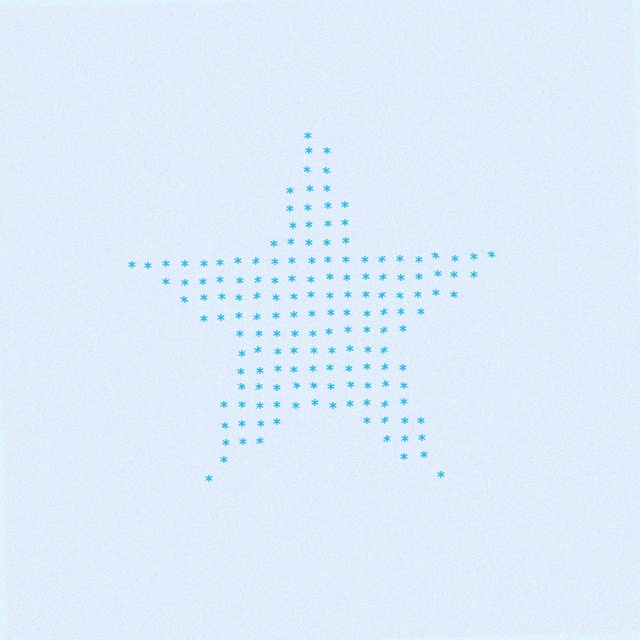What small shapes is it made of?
It is made of small asterisks.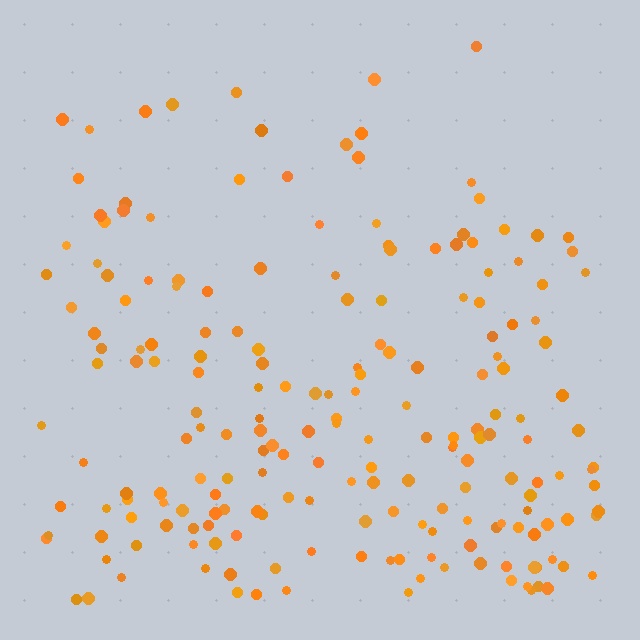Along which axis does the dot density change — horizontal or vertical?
Vertical.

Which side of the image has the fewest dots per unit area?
The top.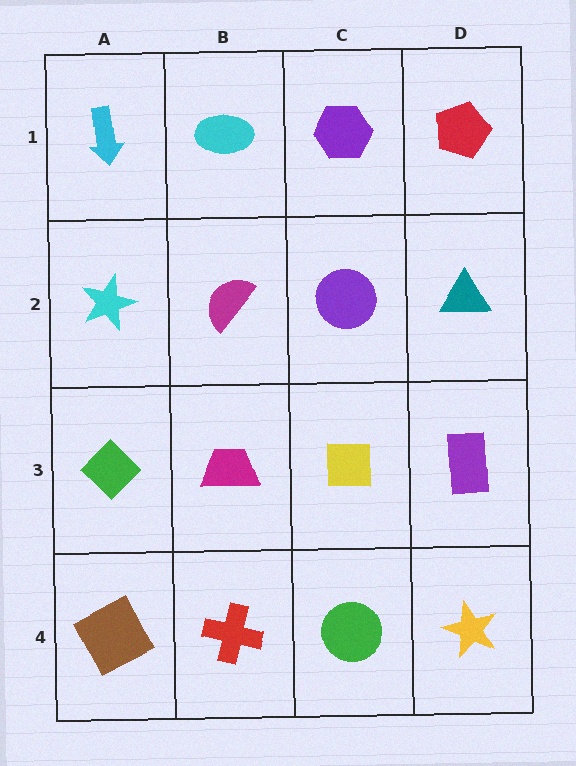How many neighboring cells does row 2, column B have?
4.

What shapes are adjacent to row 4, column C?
A yellow square (row 3, column C), a red cross (row 4, column B), a yellow star (row 4, column D).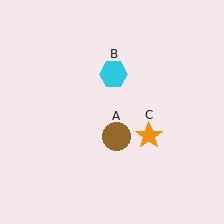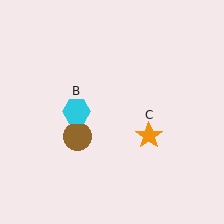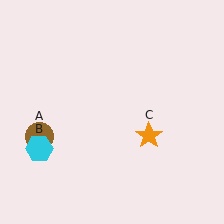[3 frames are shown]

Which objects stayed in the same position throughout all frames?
Orange star (object C) remained stationary.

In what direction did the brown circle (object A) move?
The brown circle (object A) moved left.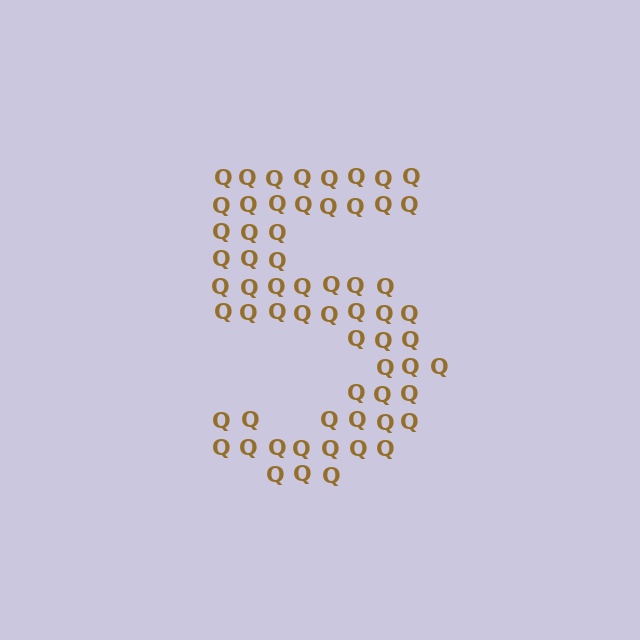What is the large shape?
The large shape is the digit 5.